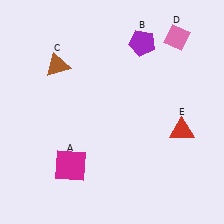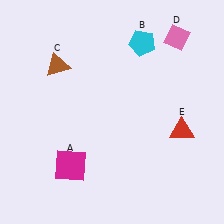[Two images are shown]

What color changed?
The pentagon (B) changed from purple in Image 1 to cyan in Image 2.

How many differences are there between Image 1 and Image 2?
There is 1 difference between the two images.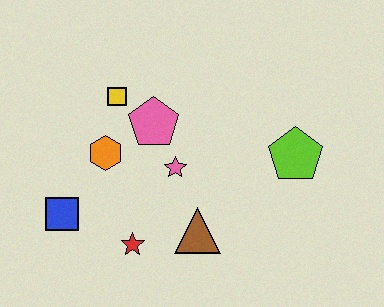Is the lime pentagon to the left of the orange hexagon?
No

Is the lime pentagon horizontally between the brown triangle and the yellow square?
No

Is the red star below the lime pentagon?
Yes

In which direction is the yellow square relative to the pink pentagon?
The yellow square is to the left of the pink pentagon.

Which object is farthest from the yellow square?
The lime pentagon is farthest from the yellow square.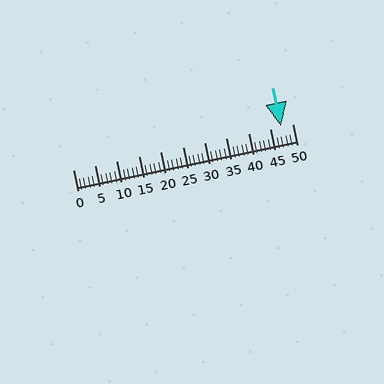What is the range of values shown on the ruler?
The ruler shows values from 0 to 50.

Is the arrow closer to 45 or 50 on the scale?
The arrow is closer to 45.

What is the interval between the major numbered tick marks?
The major tick marks are spaced 5 units apart.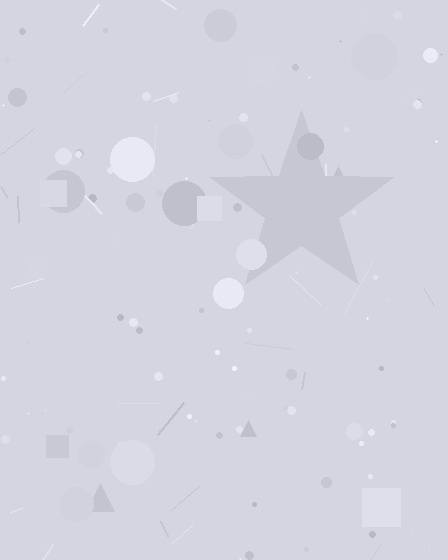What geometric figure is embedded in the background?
A star is embedded in the background.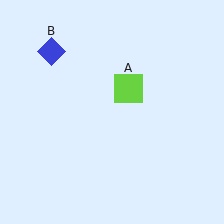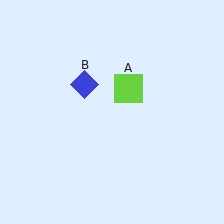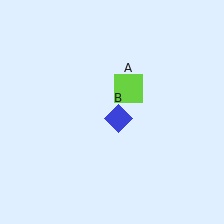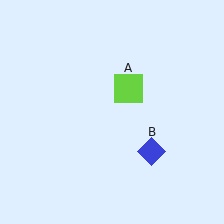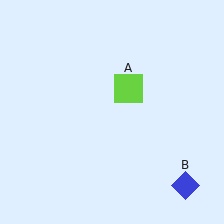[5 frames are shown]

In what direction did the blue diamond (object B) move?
The blue diamond (object B) moved down and to the right.